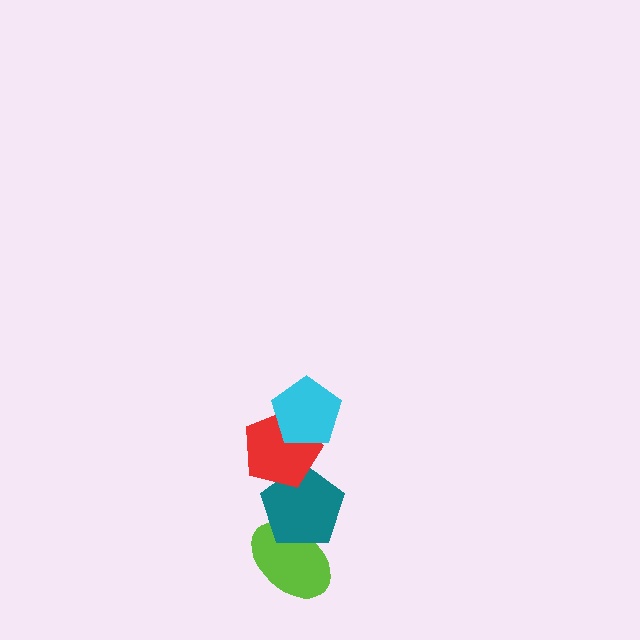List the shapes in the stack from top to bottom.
From top to bottom: the cyan pentagon, the red pentagon, the teal pentagon, the lime ellipse.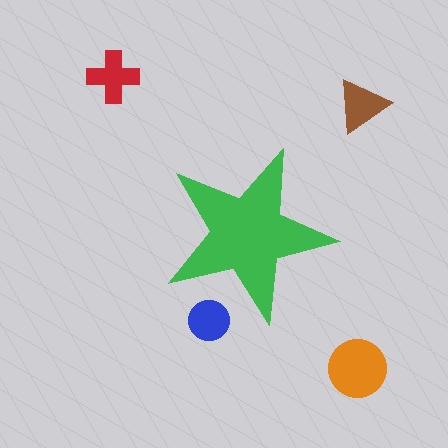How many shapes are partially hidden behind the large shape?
1 shape is partially hidden.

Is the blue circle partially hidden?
Yes, the blue circle is partially hidden behind the green star.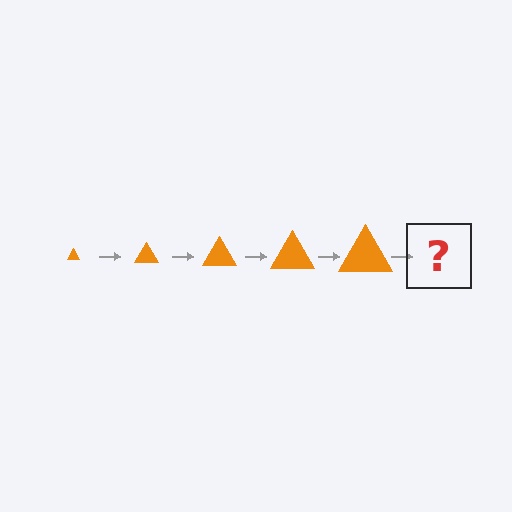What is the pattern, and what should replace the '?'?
The pattern is that the triangle gets progressively larger each step. The '?' should be an orange triangle, larger than the previous one.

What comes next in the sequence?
The next element should be an orange triangle, larger than the previous one.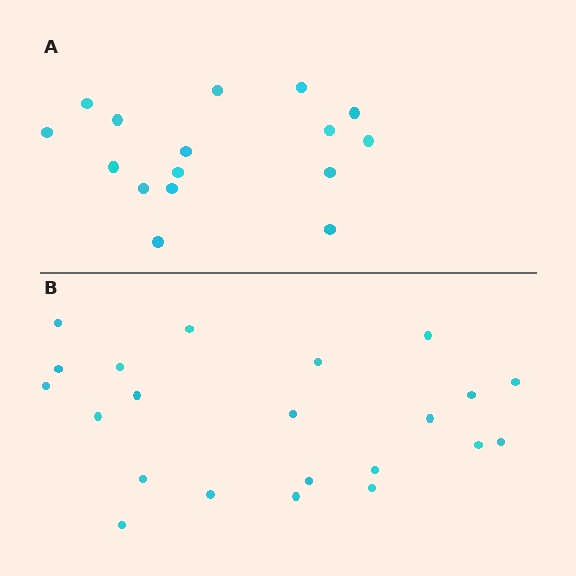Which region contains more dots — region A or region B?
Region B (the bottom region) has more dots.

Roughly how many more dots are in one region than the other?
Region B has about 6 more dots than region A.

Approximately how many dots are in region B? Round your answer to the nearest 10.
About 20 dots. (The exact count is 22, which rounds to 20.)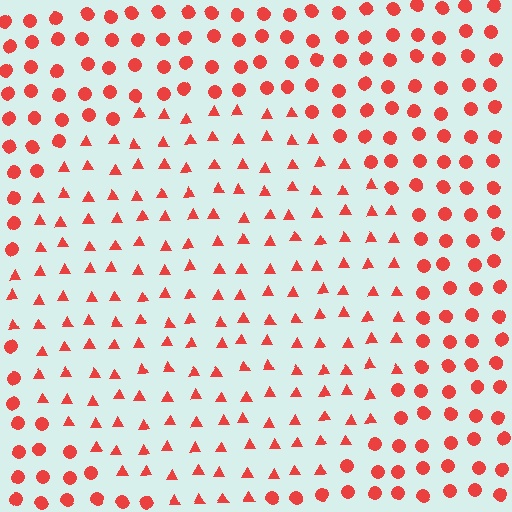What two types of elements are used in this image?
The image uses triangles inside the circle region and circles outside it.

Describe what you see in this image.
The image is filled with small red elements arranged in a uniform grid. A circle-shaped region contains triangles, while the surrounding area contains circles. The boundary is defined purely by the change in element shape.